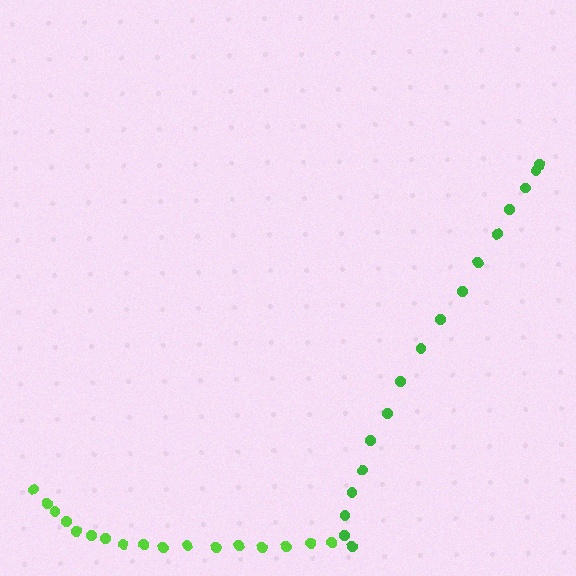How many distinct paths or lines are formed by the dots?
There are 2 distinct paths.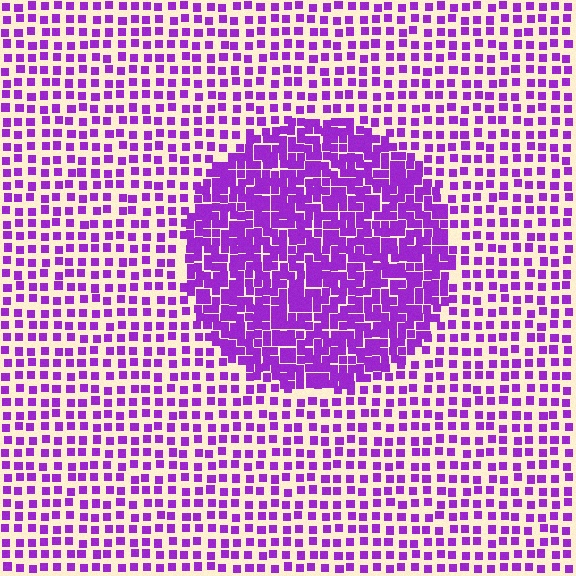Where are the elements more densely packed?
The elements are more densely packed inside the circle boundary.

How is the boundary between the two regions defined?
The boundary is defined by a change in element density (approximately 2.3x ratio). All elements are the same color, size, and shape.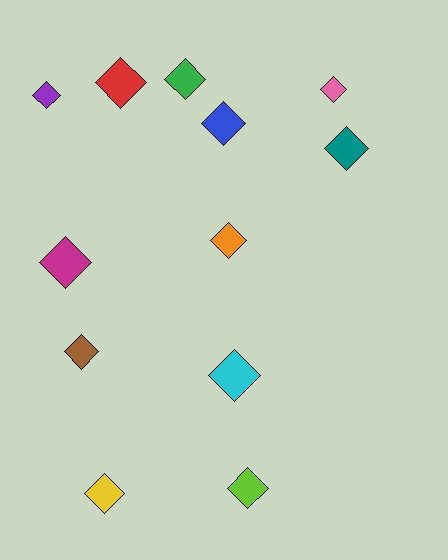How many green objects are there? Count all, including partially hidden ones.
There is 1 green object.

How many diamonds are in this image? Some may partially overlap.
There are 12 diamonds.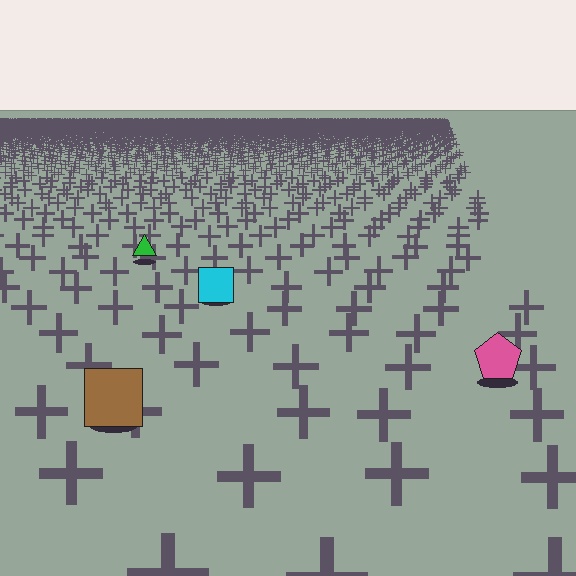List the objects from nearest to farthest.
From nearest to farthest: the brown square, the pink pentagon, the cyan square, the green triangle.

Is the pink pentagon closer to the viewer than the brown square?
No. The brown square is closer — you can tell from the texture gradient: the ground texture is coarser near it.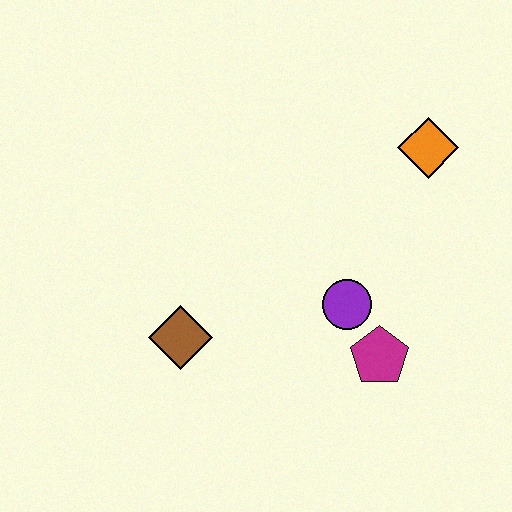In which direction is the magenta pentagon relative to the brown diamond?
The magenta pentagon is to the right of the brown diamond.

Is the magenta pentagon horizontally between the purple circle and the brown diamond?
No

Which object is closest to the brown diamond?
The purple circle is closest to the brown diamond.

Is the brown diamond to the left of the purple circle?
Yes